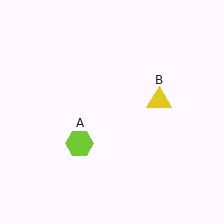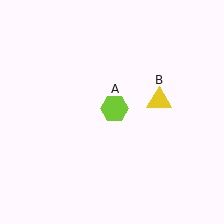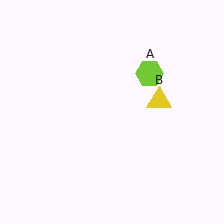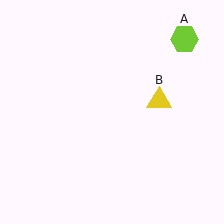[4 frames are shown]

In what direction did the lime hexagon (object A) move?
The lime hexagon (object A) moved up and to the right.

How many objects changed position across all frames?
1 object changed position: lime hexagon (object A).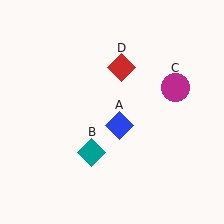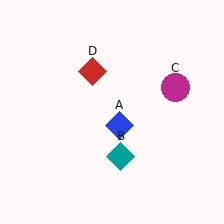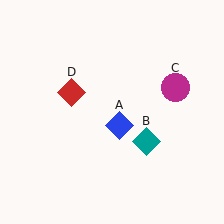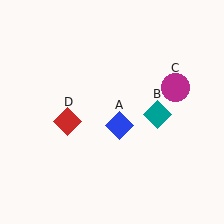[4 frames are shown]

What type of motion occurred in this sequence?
The teal diamond (object B), red diamond (object D) rotated counterclockwise around the center of the scene.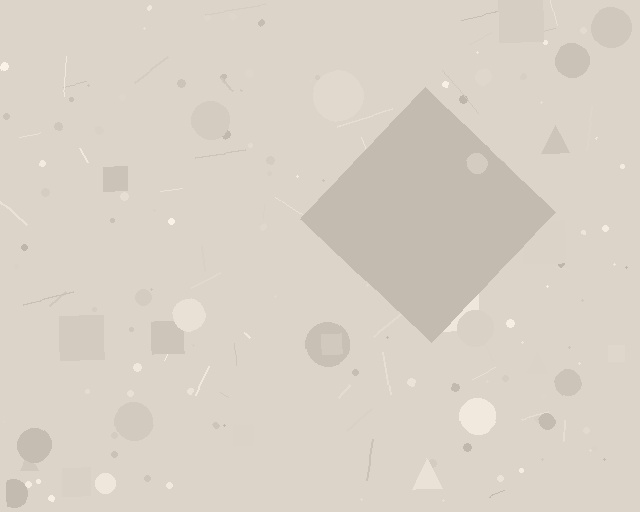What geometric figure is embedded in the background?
A diamond is embedded in the background.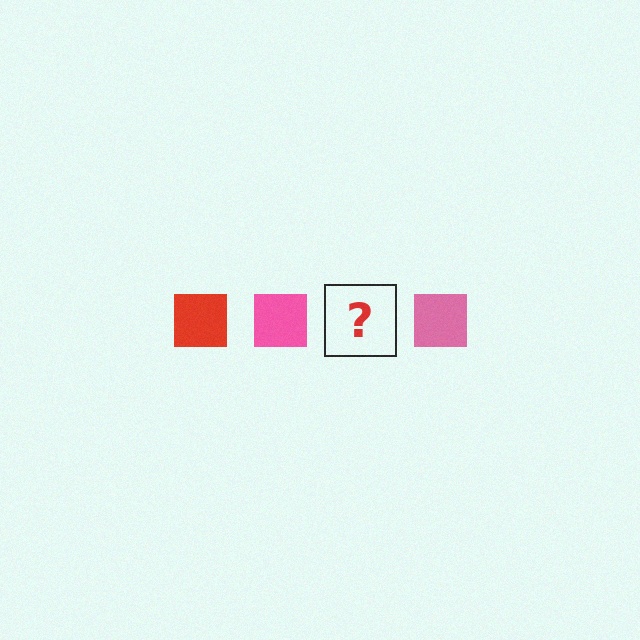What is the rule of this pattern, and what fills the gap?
The rule is that the pattern cycles through red, pink squares. The gap should be filled with a red square.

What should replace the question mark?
The question mark should be replaced with a red square.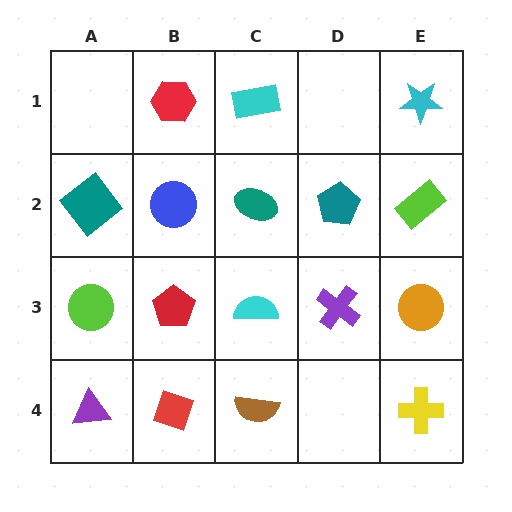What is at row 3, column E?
An orange circle.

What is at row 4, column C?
A brown semicircle.